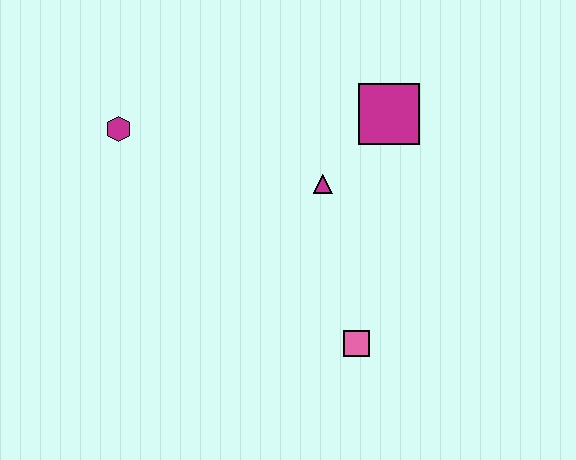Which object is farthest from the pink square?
The magenta hexagon is farthest from the pink square.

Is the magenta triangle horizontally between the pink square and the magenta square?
No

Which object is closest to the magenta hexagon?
The magenta triangle is closest to the magenta hexagon.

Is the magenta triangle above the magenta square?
No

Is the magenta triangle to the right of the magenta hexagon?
Yes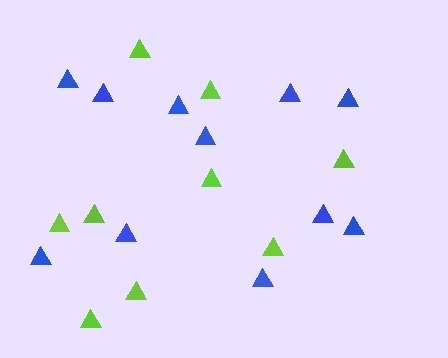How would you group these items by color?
There are 2 groups: one group of blue triangles (11) and one group of lime triangles (9).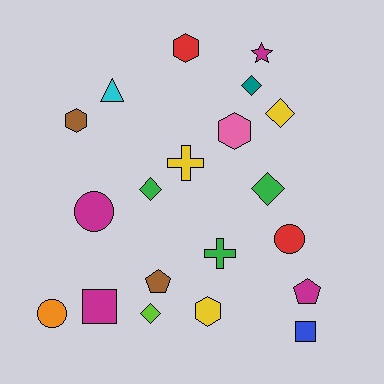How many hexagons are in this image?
There are 4 hexagons.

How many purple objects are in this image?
There are no purple objects.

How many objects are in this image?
There are 20 objects.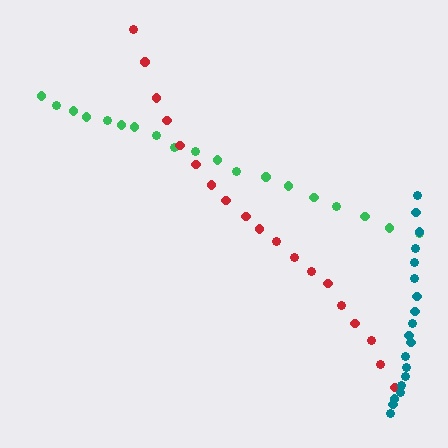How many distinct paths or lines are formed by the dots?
There are 3 distinct paths.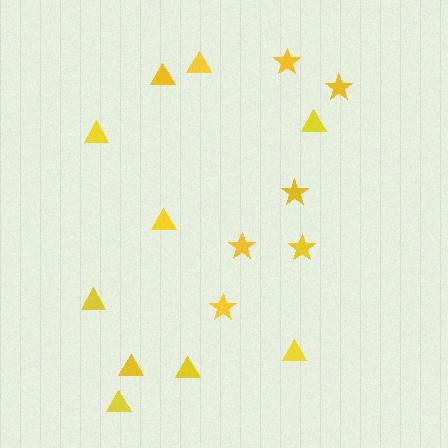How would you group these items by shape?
There are 2 groups: one group of stars (6) and one group of triangles (10).